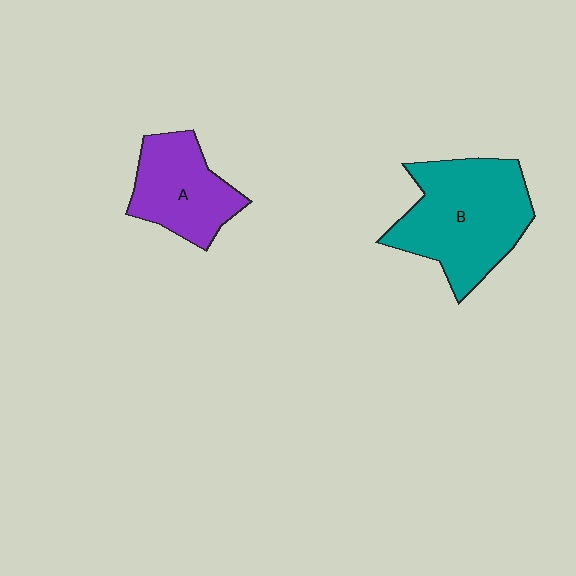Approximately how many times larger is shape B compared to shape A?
Approximately 1.5 times.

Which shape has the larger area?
Shape B (teal).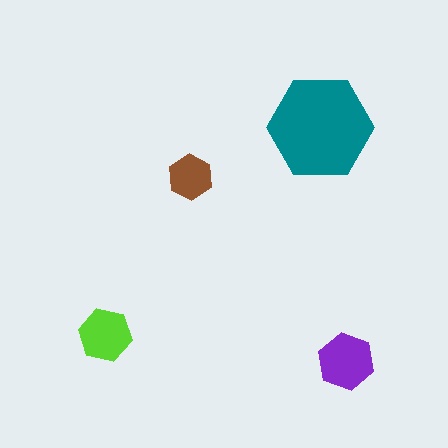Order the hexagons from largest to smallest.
the teal one, the purple one, the lime one, the brown one.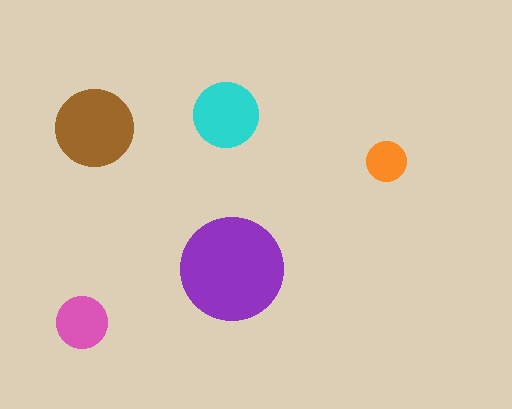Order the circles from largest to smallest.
the purple one, the brown one, the cyan one, the pink one, the orange one.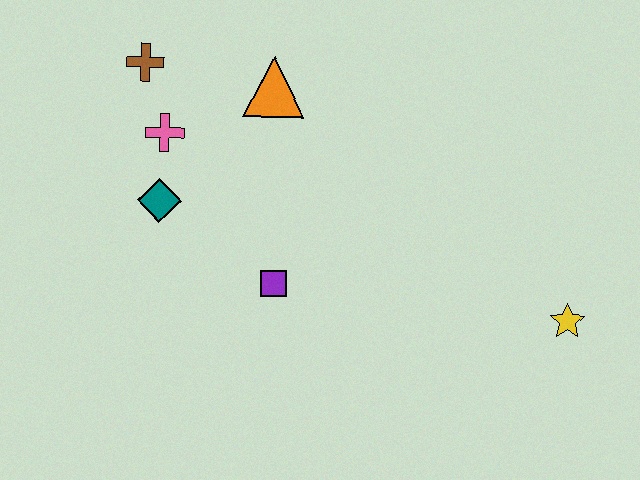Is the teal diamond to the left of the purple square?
Yes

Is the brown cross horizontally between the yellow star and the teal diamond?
No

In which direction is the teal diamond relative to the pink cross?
The teal diamond is below the pink cross.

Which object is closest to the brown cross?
The pink cross is closest to the brown cross.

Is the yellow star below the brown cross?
Yes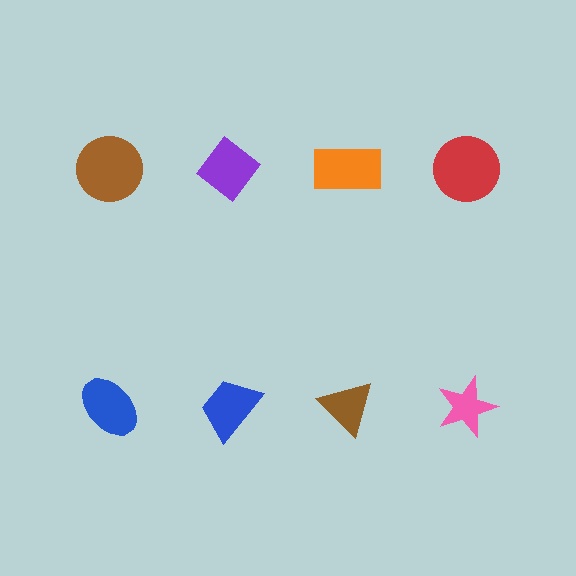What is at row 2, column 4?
A pink star.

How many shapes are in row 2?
4 shapes.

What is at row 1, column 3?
An orange rectangle.